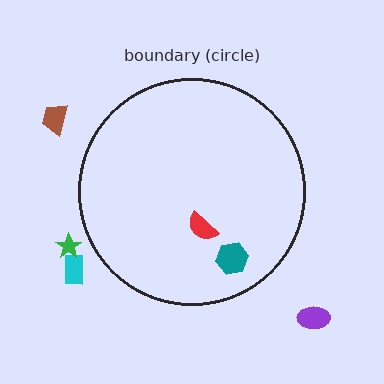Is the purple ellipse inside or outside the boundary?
Outside.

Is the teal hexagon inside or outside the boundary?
Inside.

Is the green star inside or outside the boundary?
Outside.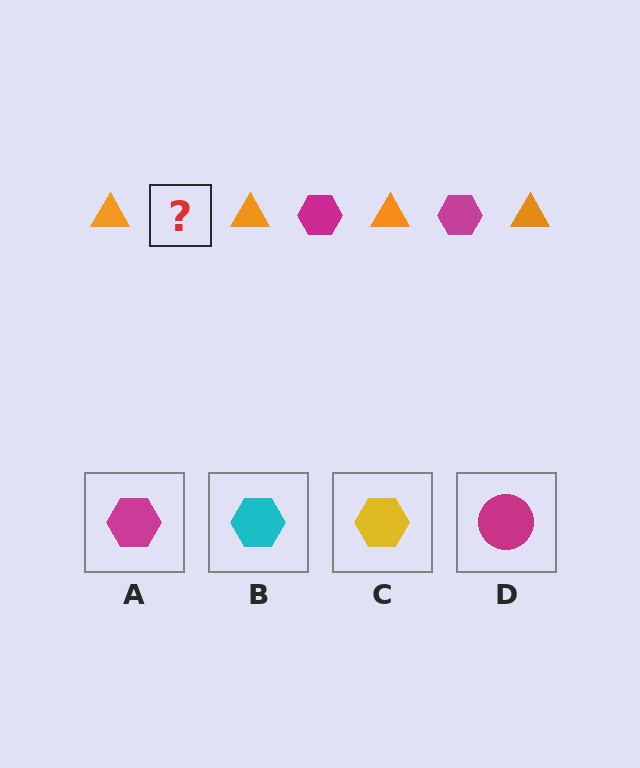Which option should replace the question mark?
Option A.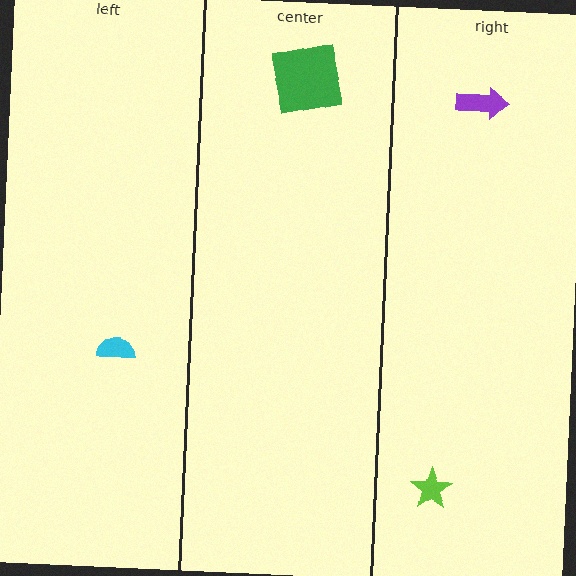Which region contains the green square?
The center region.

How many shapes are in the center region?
1.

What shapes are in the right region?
The purple arrow, the lime star.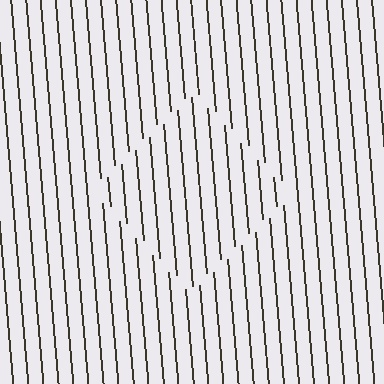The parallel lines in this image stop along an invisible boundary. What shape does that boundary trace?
An illusory square. The interior of the shape contains the same grating, shifted by half a period — the contour is defined by the phase discontinuity where line-ends from the inner and outer gratings abut.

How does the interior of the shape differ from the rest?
The interior of the shape contains the same grating, shifted by half a period — the contour is defined by the phase discontinuity where line-ends from the inner and outer gratings abut.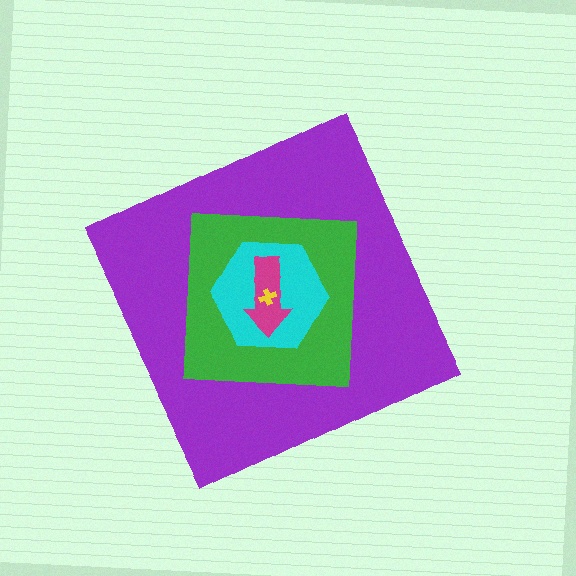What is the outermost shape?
The purple diamond.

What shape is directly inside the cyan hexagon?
The magenta arrow.